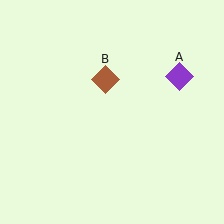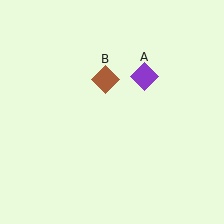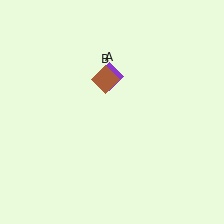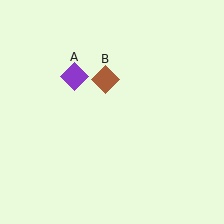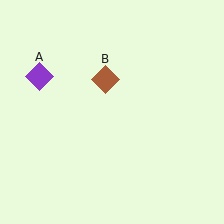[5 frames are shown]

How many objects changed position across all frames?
1 object changed position: purple diamond (object A).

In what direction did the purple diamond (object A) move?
The purple diamond (object A) moved left.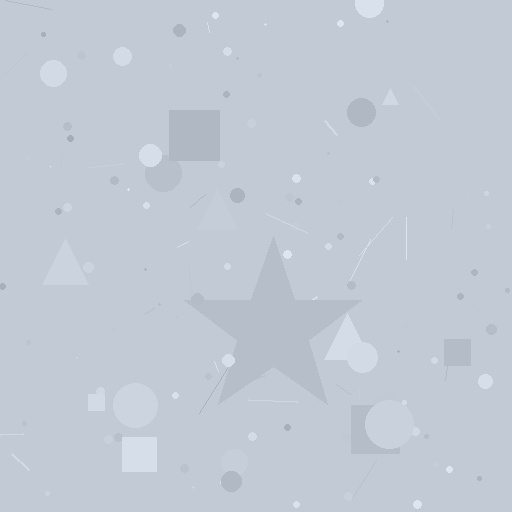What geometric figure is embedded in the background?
A star is embedded in the background.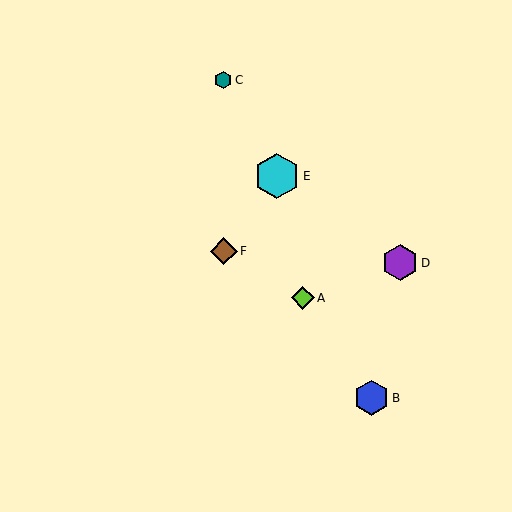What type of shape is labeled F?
Shape F is a brown diamond.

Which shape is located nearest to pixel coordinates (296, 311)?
The lime diamond (labeled A) at (303, 298) is nearest to that location.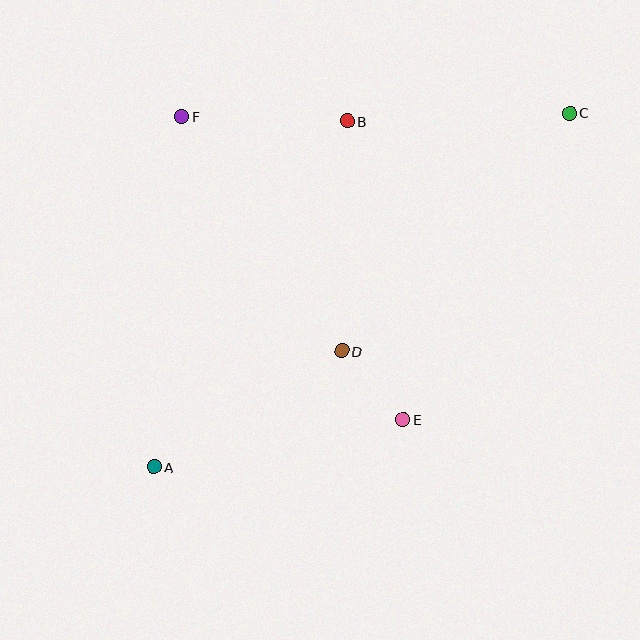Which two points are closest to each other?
Points D and E are closest to each other.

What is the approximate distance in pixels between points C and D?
The distance between C and D is approximately 329 pixels.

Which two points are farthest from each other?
Points A and C are farthest from each other.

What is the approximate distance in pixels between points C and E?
The distance between C and E is approximately 348 pixels.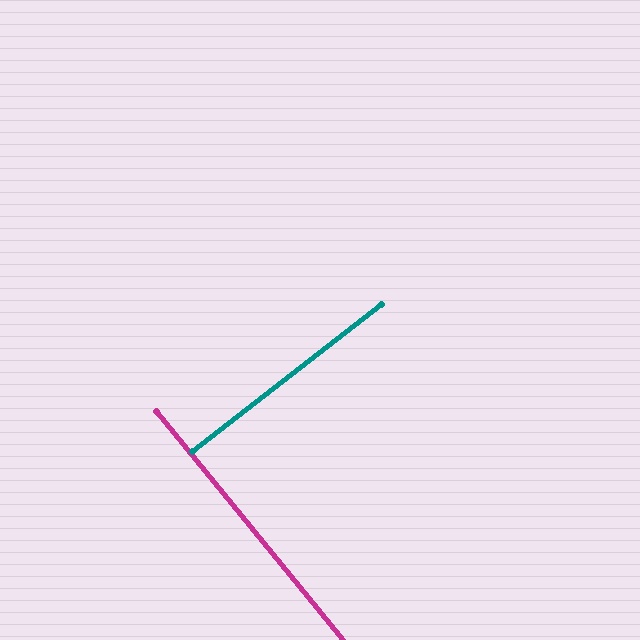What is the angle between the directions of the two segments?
Approximately 89 degrees.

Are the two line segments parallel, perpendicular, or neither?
Perpendicular — they meet at approximately 89°.